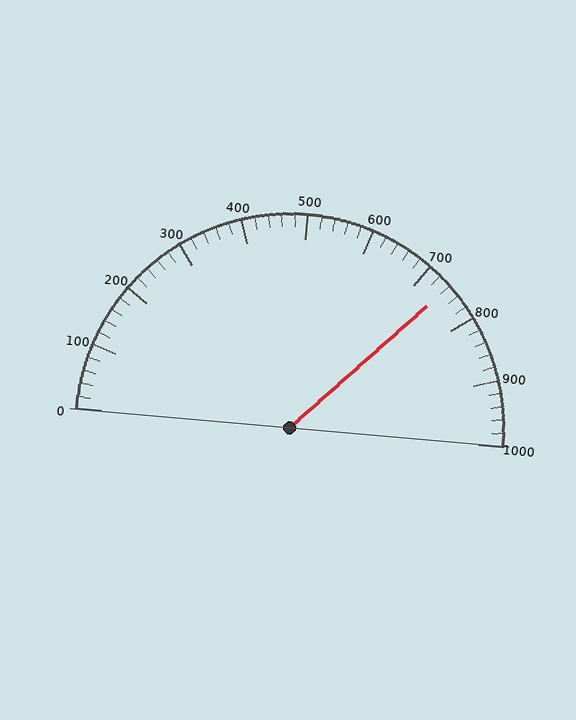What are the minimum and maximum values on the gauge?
The gauge ranges from 0 to 1000.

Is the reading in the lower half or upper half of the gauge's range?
The reading is in the upper half of the range (0 to 1000).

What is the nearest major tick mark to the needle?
The nearest major tick mark is 700.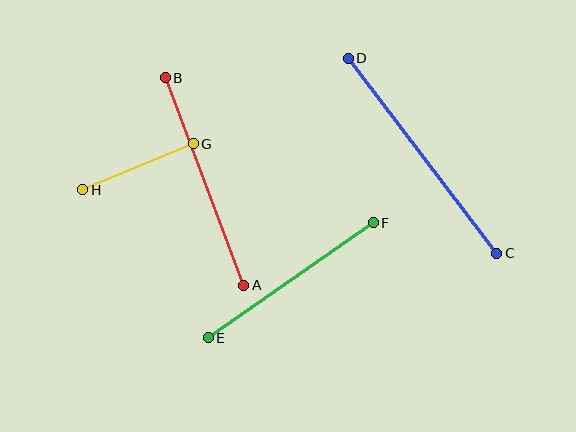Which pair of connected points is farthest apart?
Points C and D are farthest apart.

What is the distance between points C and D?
The distance is approximately 245 pixels.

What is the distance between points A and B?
The distance is approximately 222 pixels.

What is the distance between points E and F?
The distance is approximately 201 pixels.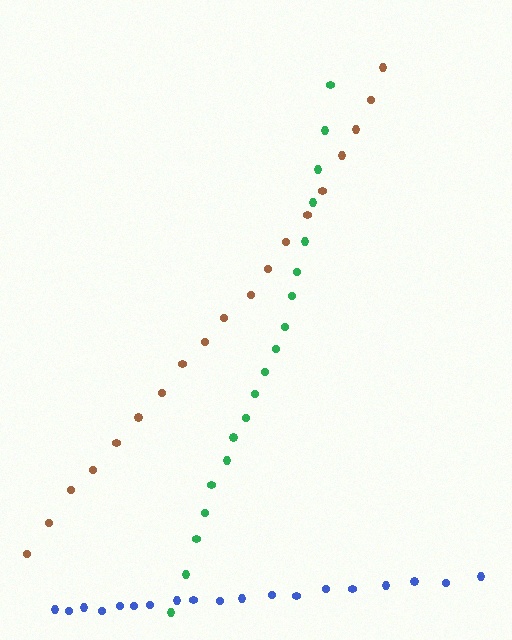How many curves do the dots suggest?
There are 3 distinct paths.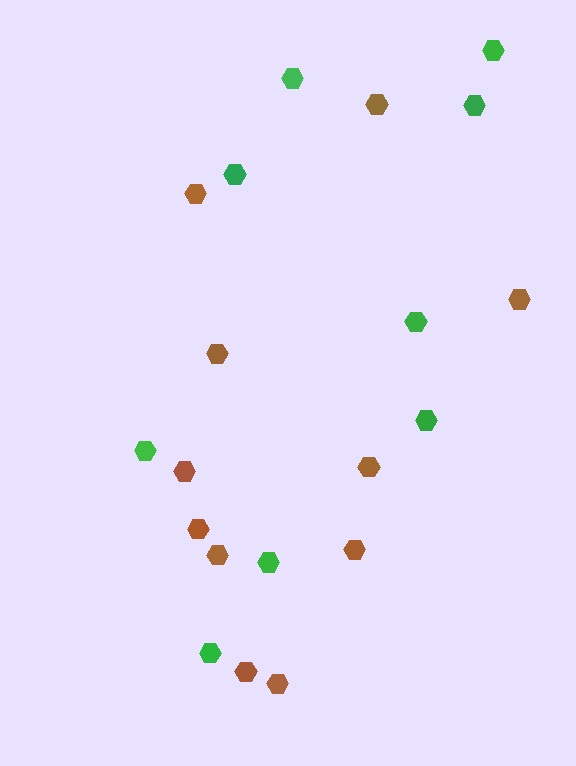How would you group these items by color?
There are 2 groups: one group of brown hexagons (11) and one group of green hexagons (9).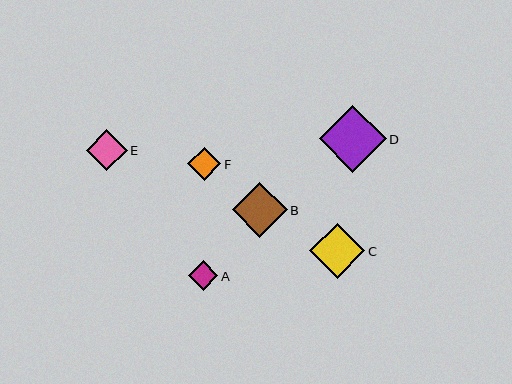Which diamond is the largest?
Diamond D is the largest with a size of approximately 67 pixels.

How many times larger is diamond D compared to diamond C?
Diamond D is approximately 1.2 times the size of diamond C.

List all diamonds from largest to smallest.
From largest to smallest: D, B, C, E, F, A.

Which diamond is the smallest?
Diamond A is the smallest with a size of approximately 30 pixels.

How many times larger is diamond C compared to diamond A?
Diamond C is approximately 1.8 times the size of diamond A.